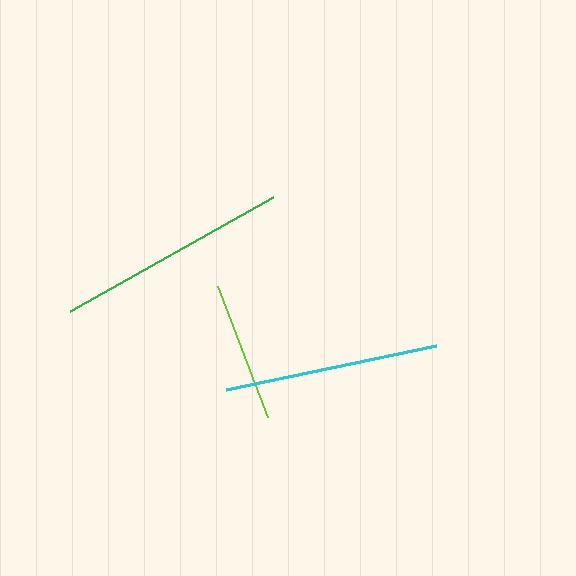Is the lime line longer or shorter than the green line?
The green line is longer than the lime line.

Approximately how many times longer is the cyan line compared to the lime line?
The cyan line is approximately 1.5 times the length of the lime line.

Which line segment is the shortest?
The lime line is the shortest at approximately 140 pixels.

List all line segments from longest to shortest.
From longest to shortest: green, cyan, lime.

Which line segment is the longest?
The green line is the longest at approximately 233 pixels.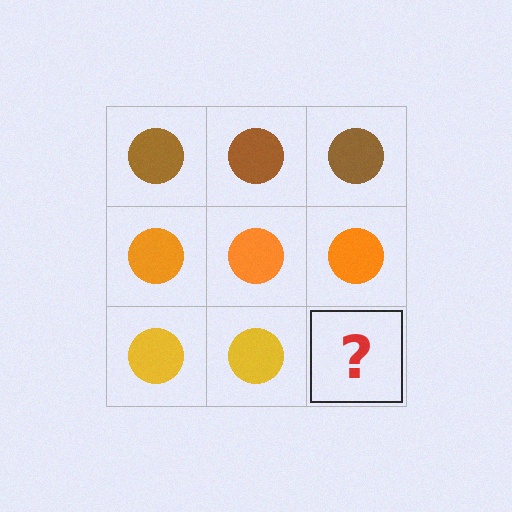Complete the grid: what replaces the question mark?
The question mark should be replaced with a yellow circle.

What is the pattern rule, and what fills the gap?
The rule is that each row has a consistent color. The gap should be filled with a yellow circle.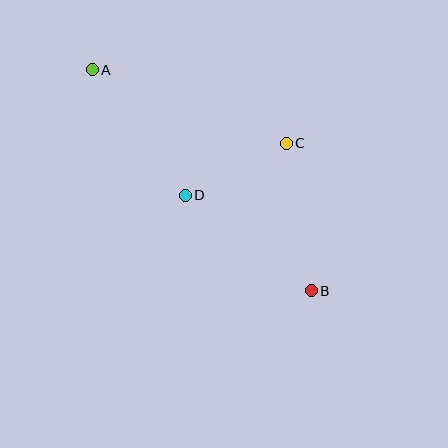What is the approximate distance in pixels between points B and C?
The distance between B and C is approximately 149 pixels.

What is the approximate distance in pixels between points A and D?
The distance between A and D is approximately 156 pixels.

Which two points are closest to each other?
Points C and D are closest to each other.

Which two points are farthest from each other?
Points A and B are farthest from each other.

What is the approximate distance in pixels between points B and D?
The distance between B and D is approximately 158 pixels.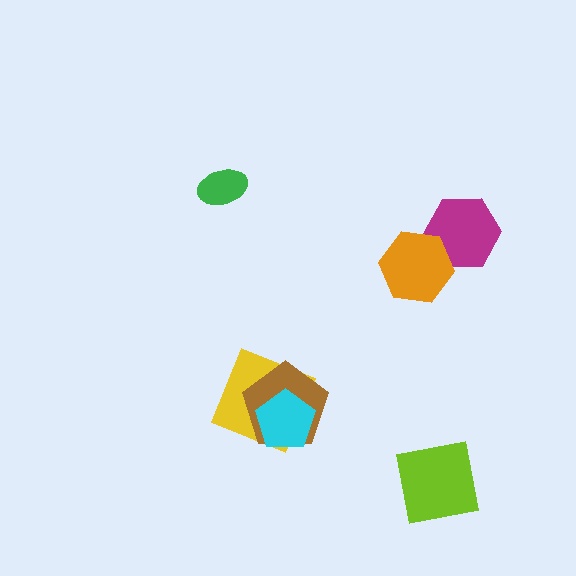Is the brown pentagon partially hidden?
Yes, it is partially covered by another shape.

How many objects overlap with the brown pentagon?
2 objects overlap with the brown pentagon.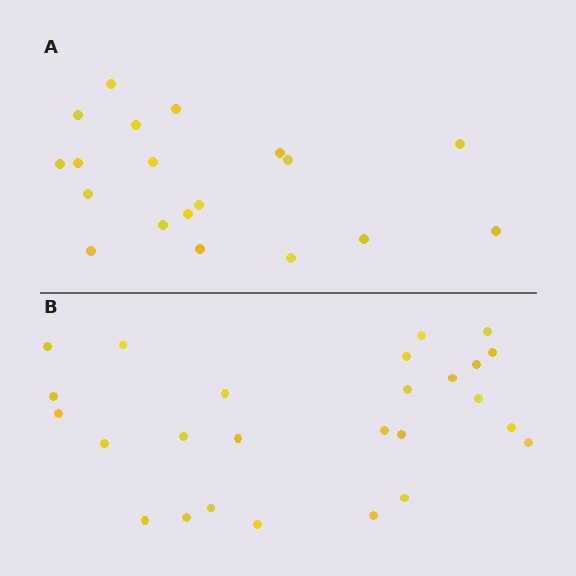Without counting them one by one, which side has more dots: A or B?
Region B (the bottom region) has more dots.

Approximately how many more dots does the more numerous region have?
Region B has roughly 8 or so more dots than region A.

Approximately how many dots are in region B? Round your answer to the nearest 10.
About 30 dots. (The exact count is 26, which rounds to 30.)